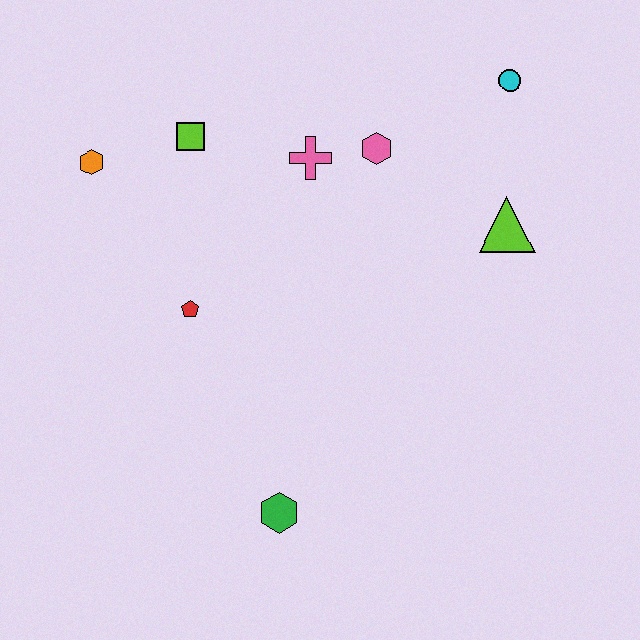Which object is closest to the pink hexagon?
The pink cross is closest to the pink hexagon.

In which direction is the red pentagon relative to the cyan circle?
The red pentagon is to the left of the cyan circle.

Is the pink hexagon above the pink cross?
Yes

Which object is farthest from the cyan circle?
The green hexagon is farthest from the cyan circle.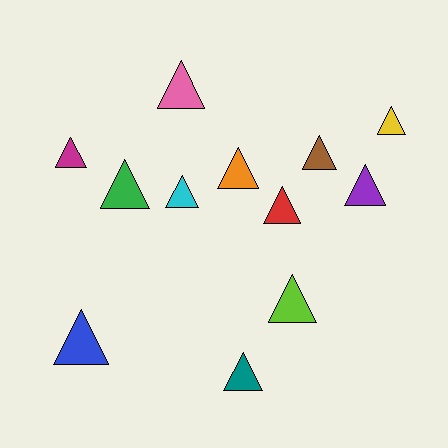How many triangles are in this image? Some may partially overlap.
There are 12 triangles.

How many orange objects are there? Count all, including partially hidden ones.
There is 1 orange object.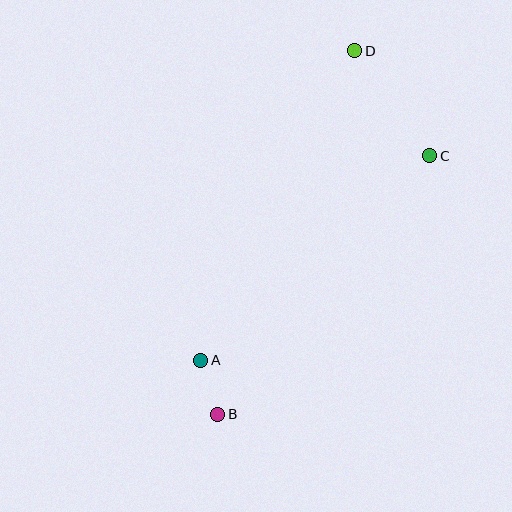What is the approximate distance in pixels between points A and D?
The distance between A and D is approximately 346 pixels.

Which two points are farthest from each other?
Points B and D are farthest from each other.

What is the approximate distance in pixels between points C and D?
The distance between C and D is approximately 129 pixels.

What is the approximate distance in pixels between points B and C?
The distance between B and C is approximately 334 pixels.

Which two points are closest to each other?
Points A and B are closest to each other.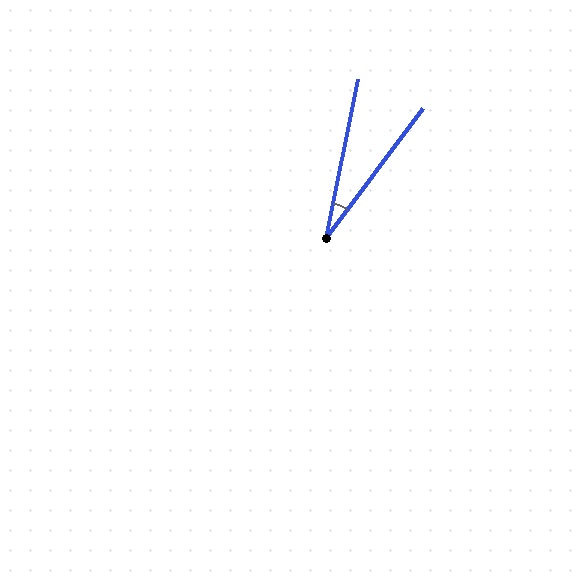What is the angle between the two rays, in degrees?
Approximately 25 degrees.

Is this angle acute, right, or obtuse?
It is acute.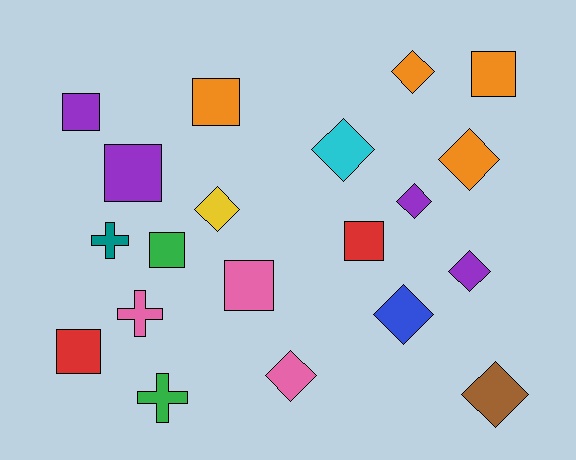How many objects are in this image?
There are 20 objects.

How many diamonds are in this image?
There are 9 diamonds.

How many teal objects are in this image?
There is 1 teal object.